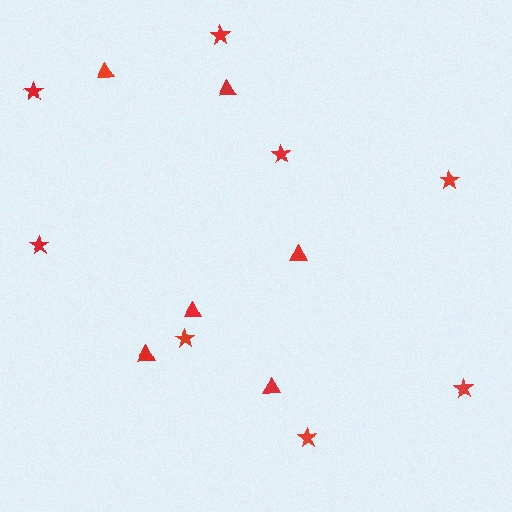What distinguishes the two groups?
There are 2 groups: one group of stars (8) and one group of triangles (6).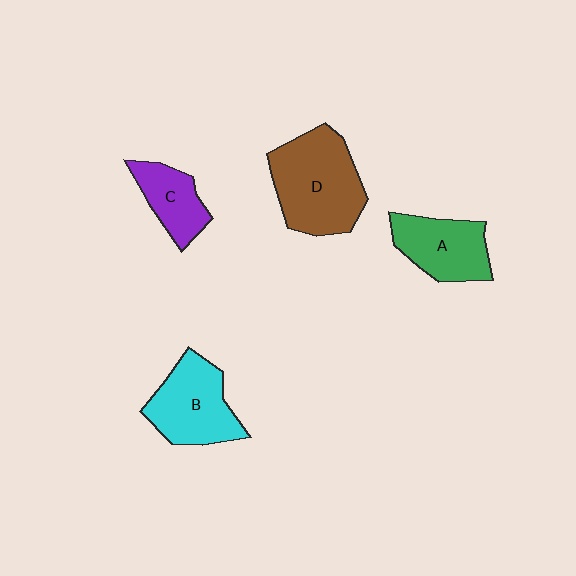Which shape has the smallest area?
Shape C (purple).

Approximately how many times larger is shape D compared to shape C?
Approximately 2.0 times.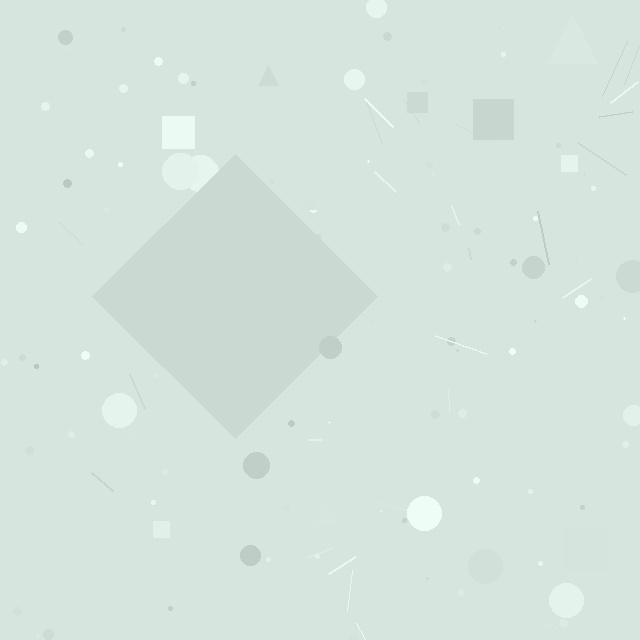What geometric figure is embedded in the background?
A diamond is embedded in the background.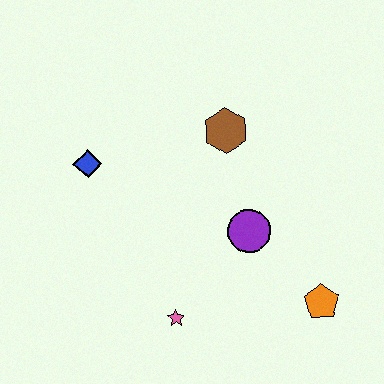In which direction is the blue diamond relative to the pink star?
The blue diamond is above the pink star.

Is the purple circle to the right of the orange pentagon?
No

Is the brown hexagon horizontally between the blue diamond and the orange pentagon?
Yes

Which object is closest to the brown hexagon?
The purple circle is closest to the brown hexagon.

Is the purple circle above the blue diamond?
No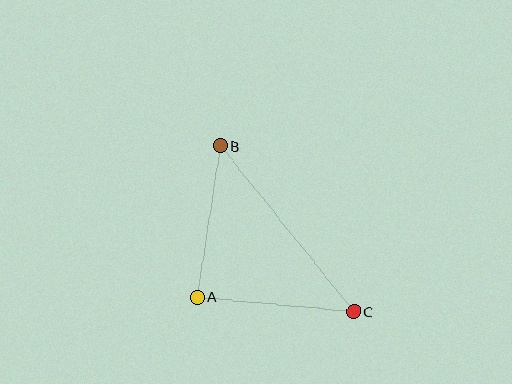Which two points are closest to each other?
Points A and B are closest to each other.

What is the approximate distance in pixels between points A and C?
The distance between A and C is approximately 158 pixels.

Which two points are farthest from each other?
Points B and C are farthest from each other.